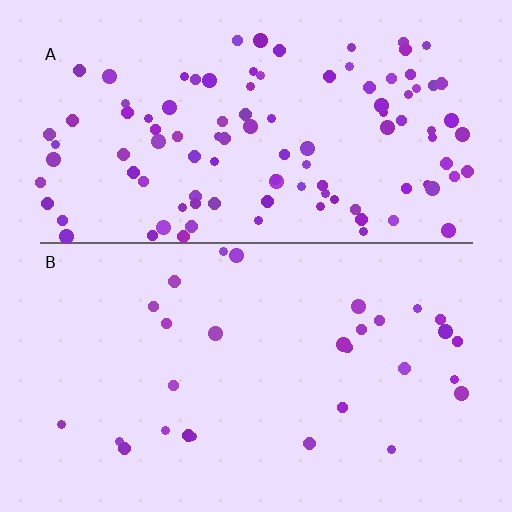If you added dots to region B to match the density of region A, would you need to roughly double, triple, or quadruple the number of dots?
Approximately quadruple.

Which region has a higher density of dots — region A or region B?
A (the top).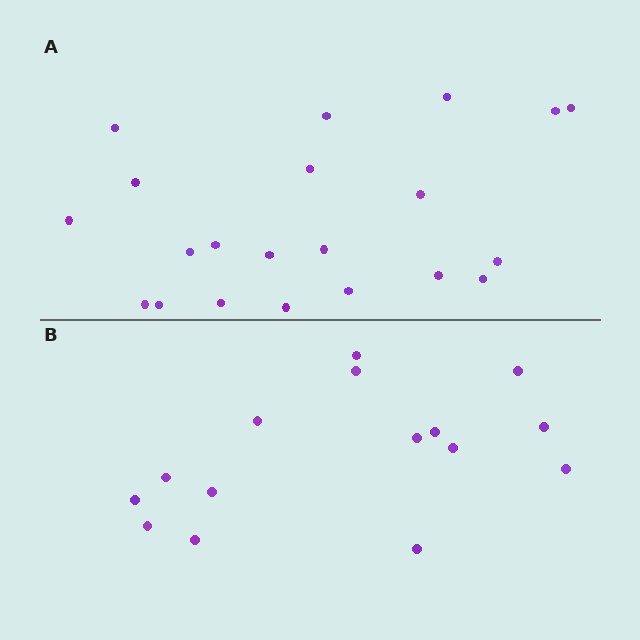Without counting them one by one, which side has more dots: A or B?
Region A (the top region) has more dots.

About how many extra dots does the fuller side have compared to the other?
Region A has about 6 more dots than region B.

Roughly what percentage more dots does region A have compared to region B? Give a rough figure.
About 40% more.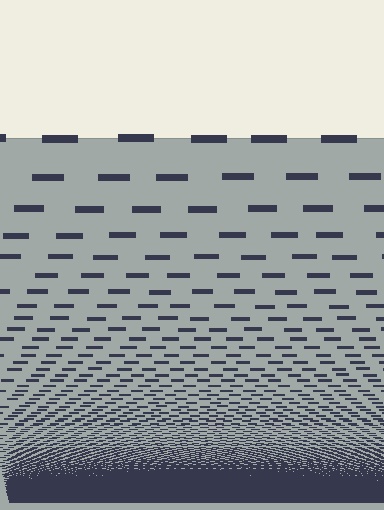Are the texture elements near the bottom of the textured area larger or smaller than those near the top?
Smaller. The gradient is inverted — elements near the bottom are smaller and denser.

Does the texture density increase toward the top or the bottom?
Density increases toward the bottom.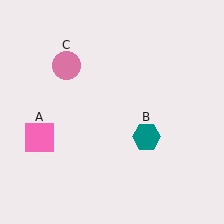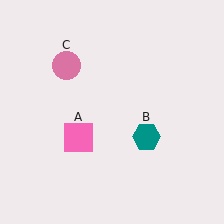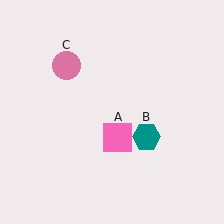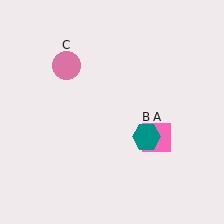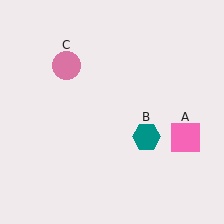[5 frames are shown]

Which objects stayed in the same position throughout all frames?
Teal hexagon (object B) and pink circle (object C) remained stationary.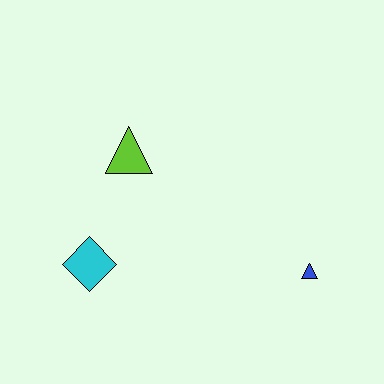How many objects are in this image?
There are 3 objects.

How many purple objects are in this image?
There are no purple objects.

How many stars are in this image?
There are no stars.